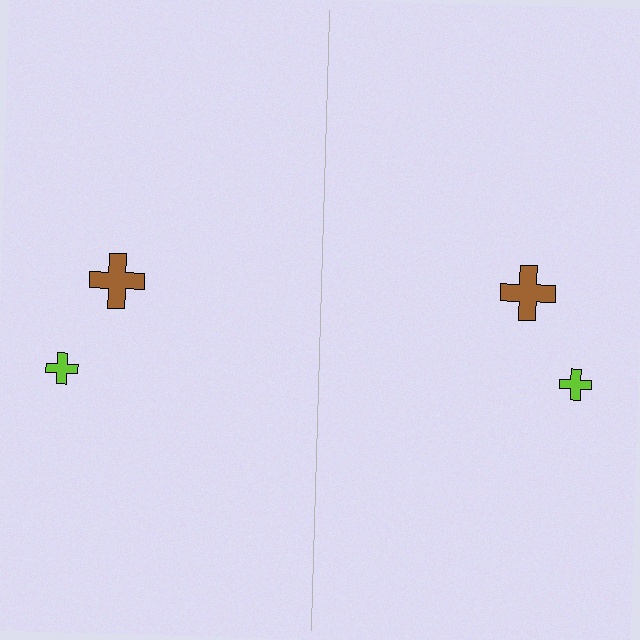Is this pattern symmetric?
Yes, this pattern has bilateral (reflection) symmetry.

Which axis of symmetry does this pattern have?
The pattern has a vertical axis of symmetry running through the center of the image.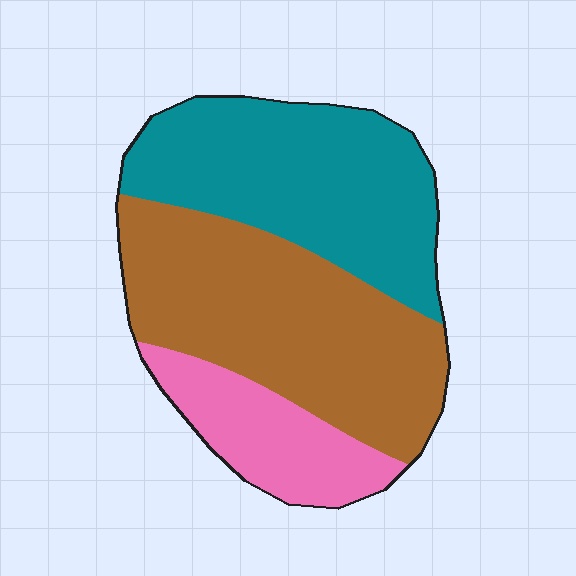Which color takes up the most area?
Brown, at roughly 45%.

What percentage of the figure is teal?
Teal takes up between a third and a half of the figure.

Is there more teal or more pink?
Teal.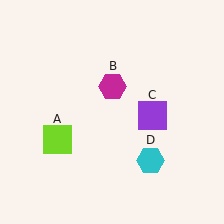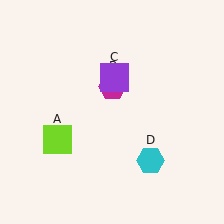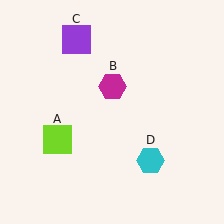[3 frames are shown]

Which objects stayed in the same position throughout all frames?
Lime square (object A) and magenta hexagon (object B) and cyan hexagon (object D) remained stationary.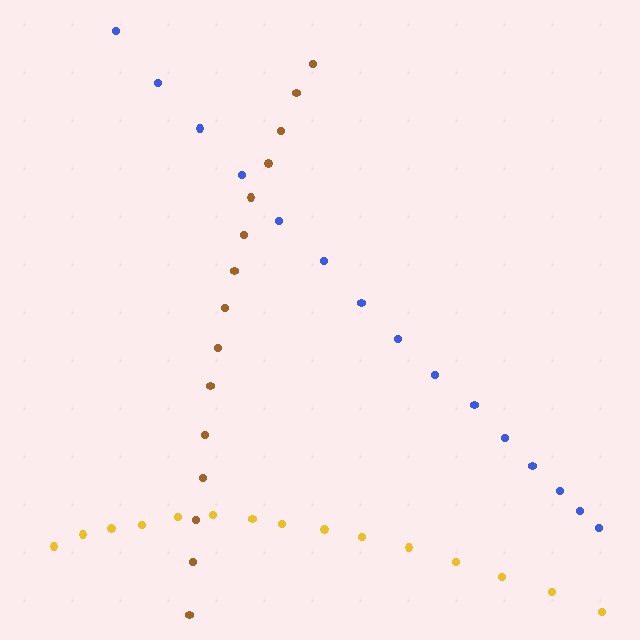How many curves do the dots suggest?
There are 3 distinct paths.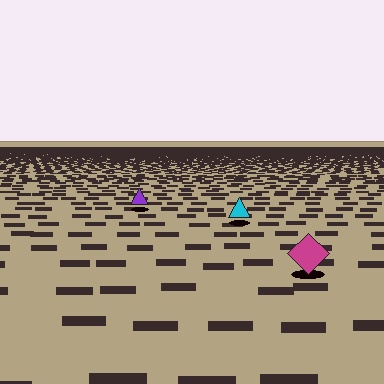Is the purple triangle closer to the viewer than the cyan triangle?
No. The cyan triangle is closer — you can tell from the texture gradient: the ground texture is coarser near it.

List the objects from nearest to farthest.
From nearest to farthest: the magenta diamond, the cyan triangle, the purple triangle.